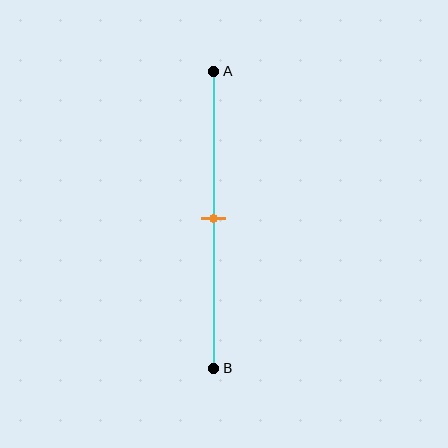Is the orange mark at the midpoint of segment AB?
Yes, the mark is approximately at the midpoint.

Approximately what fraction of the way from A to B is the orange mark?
The orange mark is approximately 50% of the way from A to B.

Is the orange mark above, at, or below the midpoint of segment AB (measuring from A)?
The orange mark is approximately at the midpoint of segment AB.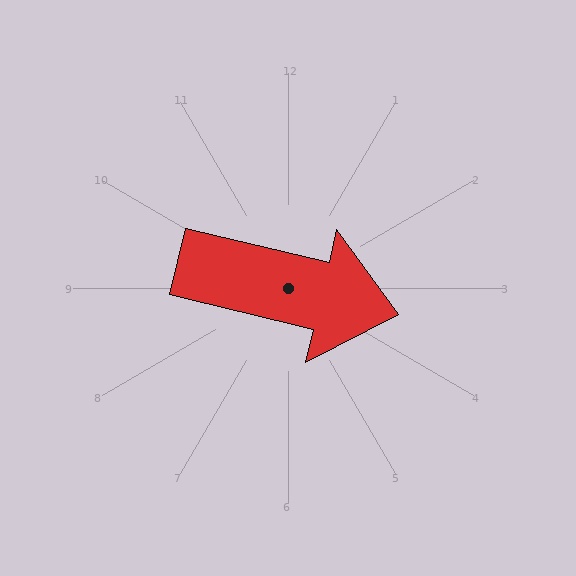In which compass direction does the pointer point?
East.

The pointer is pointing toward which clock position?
Roughly 3 o'clock.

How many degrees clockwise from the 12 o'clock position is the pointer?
Approximately 104 degrees.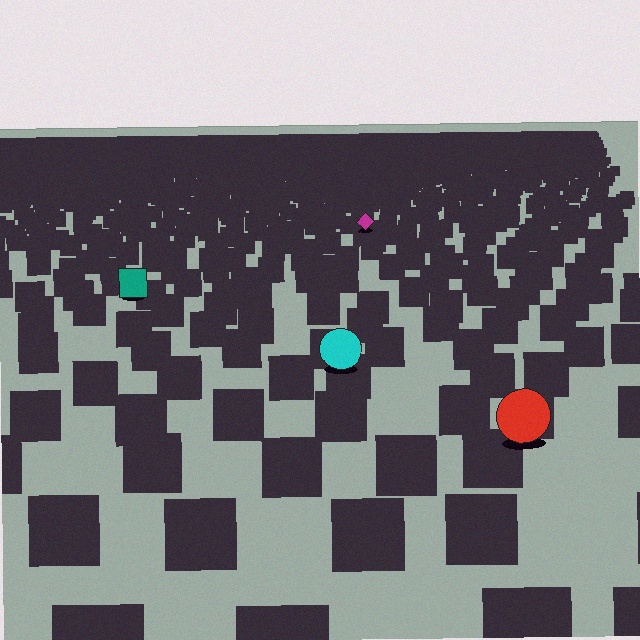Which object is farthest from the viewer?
The magenta diamond is farthest from the viewer. It appears smaller and the ground texture around it is denser.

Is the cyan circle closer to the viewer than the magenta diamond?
Yes. The cyan circle is closer — you can tell from the texture gradient: the ground texture is coarser near it.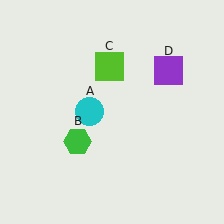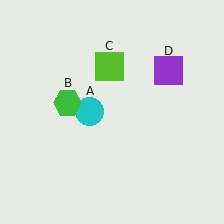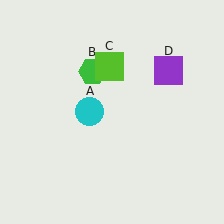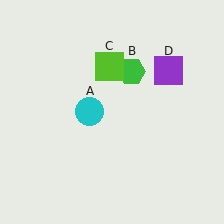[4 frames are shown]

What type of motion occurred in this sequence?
The green hexagon (object B) rotated clockwise around the center of the scene.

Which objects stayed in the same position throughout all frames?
Cyan circle (object A) and lime square (object C) and purple square (object D) remained stationary.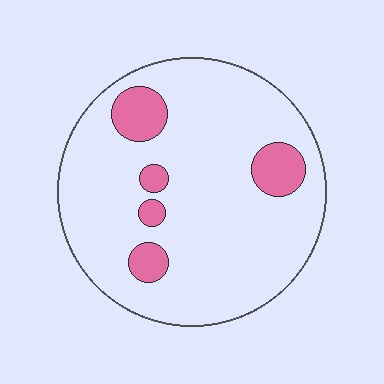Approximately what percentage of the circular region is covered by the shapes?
Approximately 15%.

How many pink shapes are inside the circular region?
5.